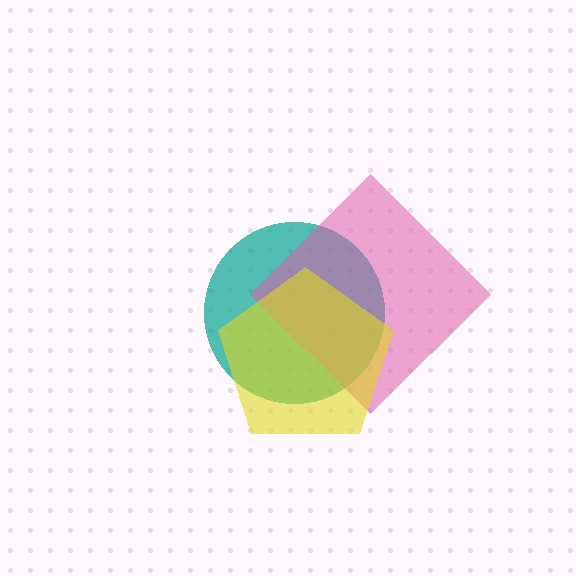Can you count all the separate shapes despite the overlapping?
Yes, there are 3 separate shapes.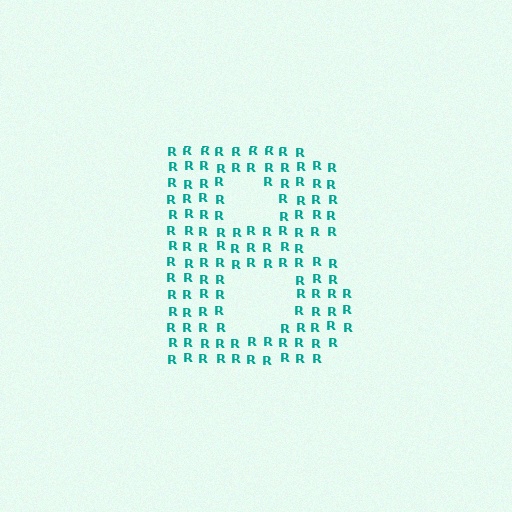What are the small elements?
The small elements are letter R's.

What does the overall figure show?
The overall figure shows the letter B.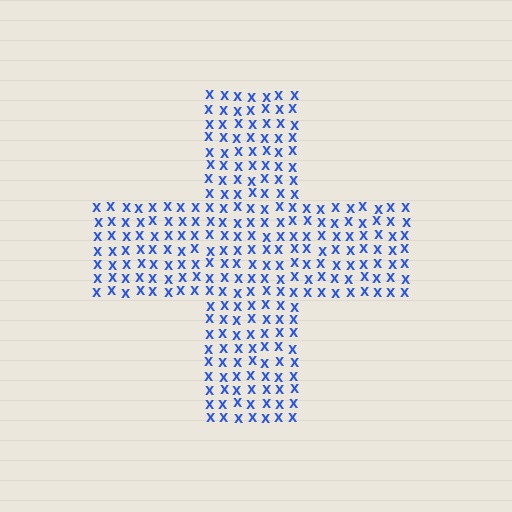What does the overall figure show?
The overall figure shows a cross.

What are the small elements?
The small elements are letter X's.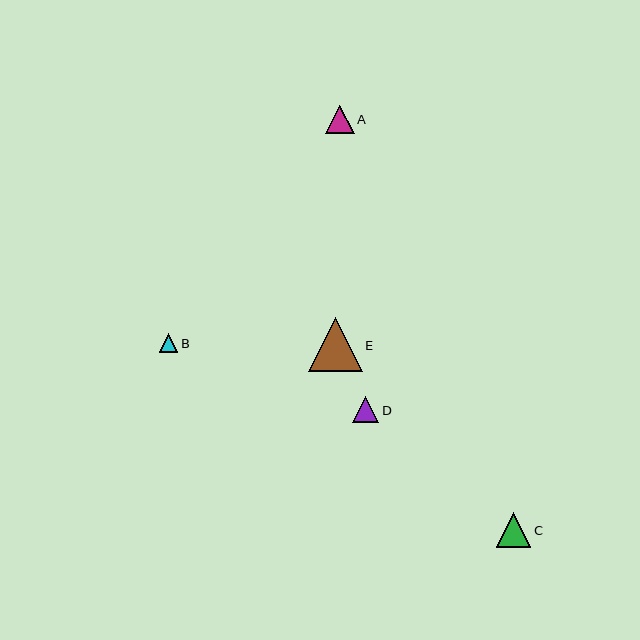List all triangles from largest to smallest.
From largest to smallest: E, C, A, D, B.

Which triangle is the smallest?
Triangle B is the smallest with a size of approximately 19 pixels.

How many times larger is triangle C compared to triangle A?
Triangle C is approximately 1.2 times the size of triangle A.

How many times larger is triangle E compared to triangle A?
Triangle E is approximately 1.9 times the size of triangle A.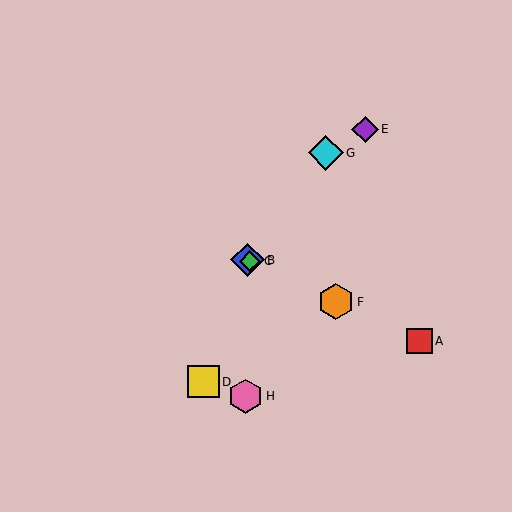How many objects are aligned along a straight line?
4 objects (A, B, C, F) are aligned along a straight line.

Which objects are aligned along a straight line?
Objects A, B, C, F are aligned along a straight line.